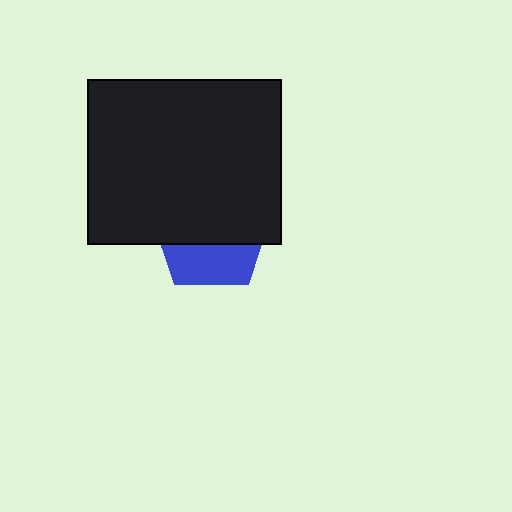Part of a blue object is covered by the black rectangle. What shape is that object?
It is a pentagon.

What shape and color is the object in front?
The object in front is a black rectangle.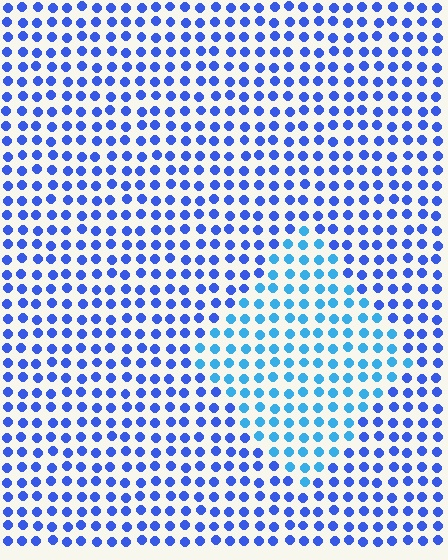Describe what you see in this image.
The image is filled with small blue elements in a uniform arrangement. A diamond-shaped region is visible where the elements are tinted to a slightly different hue, forming a subtle color boundary.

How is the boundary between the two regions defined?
The boundary is defined purely by a slight shift in hue (about 30 degrees). Spacing, size, and orientation are identical on both sides.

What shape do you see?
I see a diamond.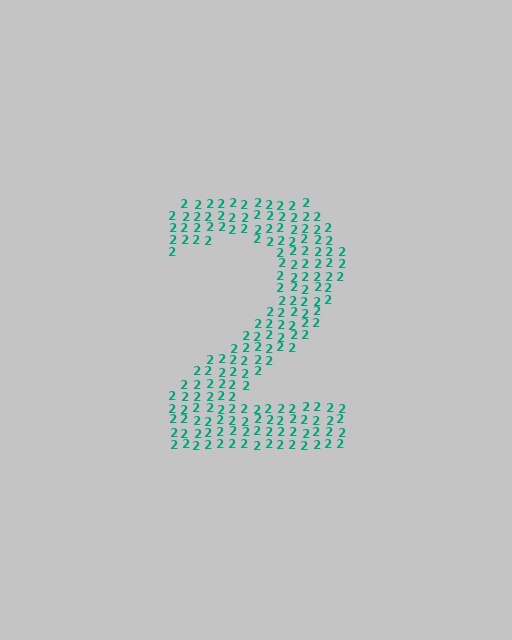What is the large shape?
The large shape is the digit 2.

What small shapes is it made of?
It is made of small digit 2's.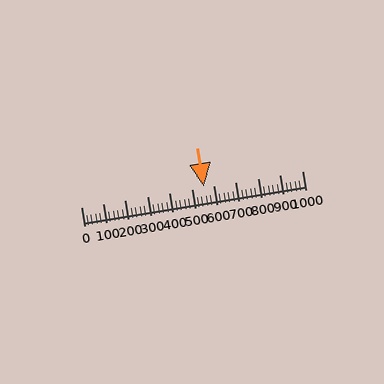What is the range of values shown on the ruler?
The ruler shows values from 0 to 1000.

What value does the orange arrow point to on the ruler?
The orange arrow points to approximately 556.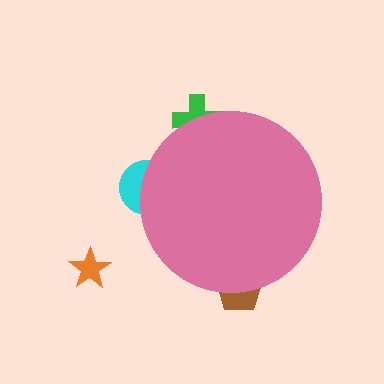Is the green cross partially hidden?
Yes, the green cross is partially hidden behind the pink circle.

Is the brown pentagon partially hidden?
Yes, the brown pentagon is partially hidden behind the pink circle.